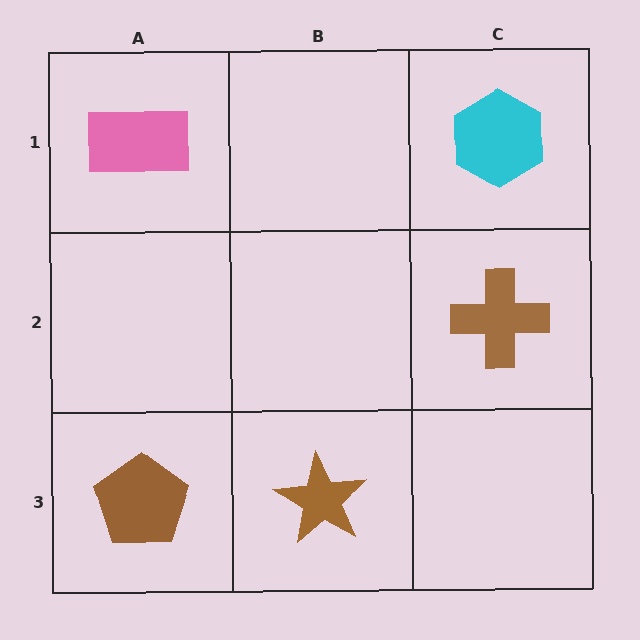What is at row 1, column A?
A pink rectangle.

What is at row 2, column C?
A brown cross.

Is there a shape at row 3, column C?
No, that cell is empty.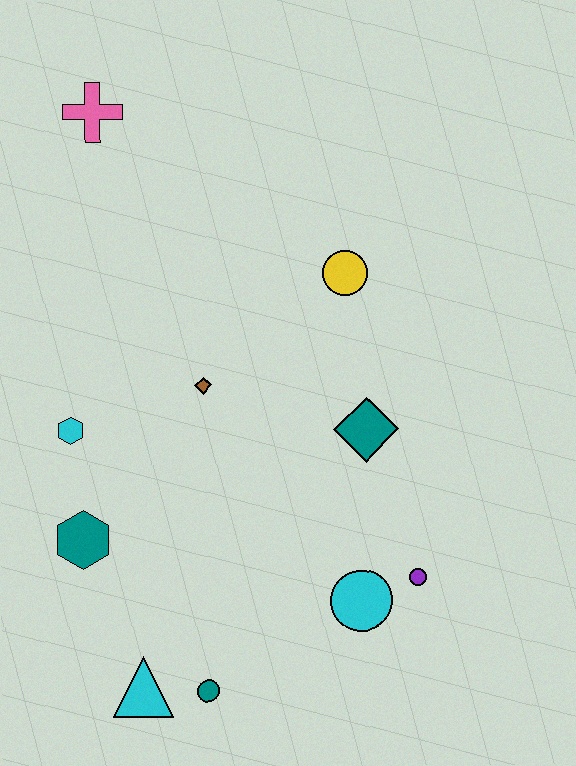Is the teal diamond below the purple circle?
No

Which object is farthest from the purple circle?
The pink cross is farthest from the purple circle.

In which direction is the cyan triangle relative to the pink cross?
The cyan triangle is below the pink cross.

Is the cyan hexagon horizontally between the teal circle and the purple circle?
No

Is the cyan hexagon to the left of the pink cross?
Yes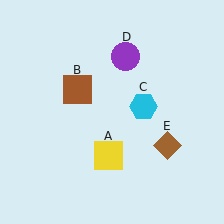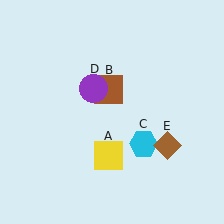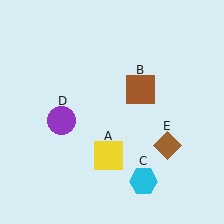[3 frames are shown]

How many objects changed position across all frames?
3 objects changed position: brown square (object B), cyan hexagon (object C), purple circle (object D).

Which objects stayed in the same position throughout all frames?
Yellow square (object A) and brown diamond (object E) remained stationary.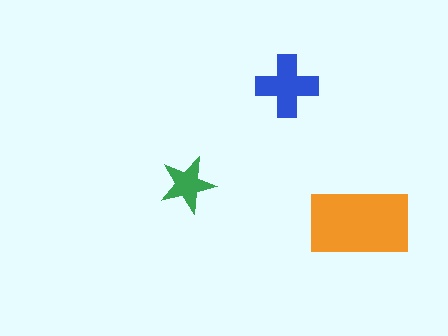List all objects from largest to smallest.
The orange rectangle, the blue cross, the green star.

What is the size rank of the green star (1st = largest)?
3rd.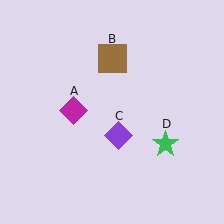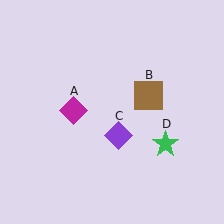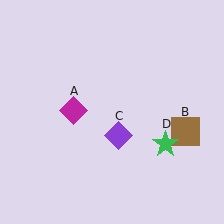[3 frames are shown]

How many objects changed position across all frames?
1 object changed position: brown square (object B).